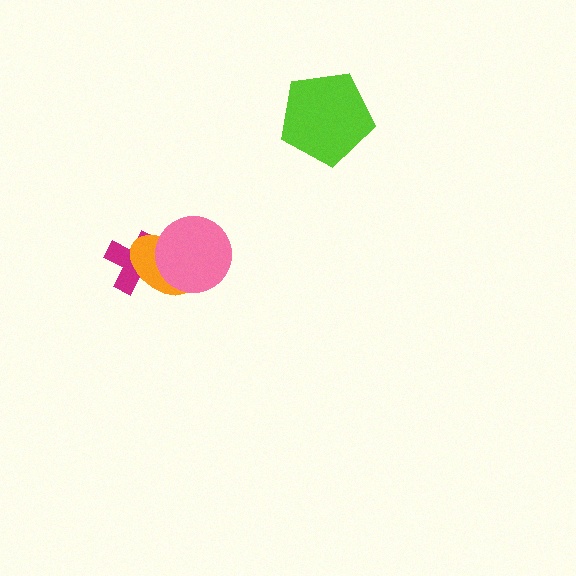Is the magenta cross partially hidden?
Yes, it is partially covered by another shape.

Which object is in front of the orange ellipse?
The pink circle is in front of the orange ellipse.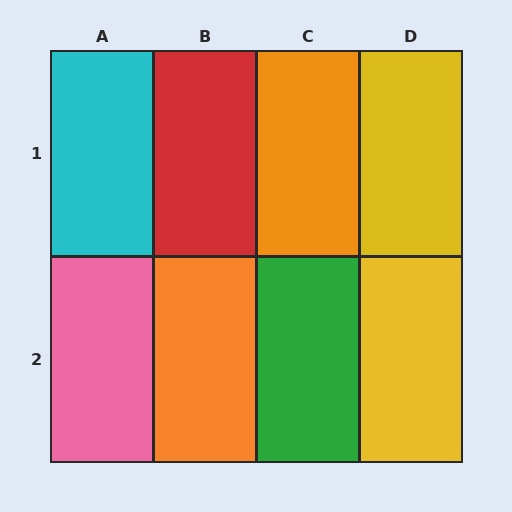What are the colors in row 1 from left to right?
Cyan, red, orange, yellow.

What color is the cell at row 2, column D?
Yellow.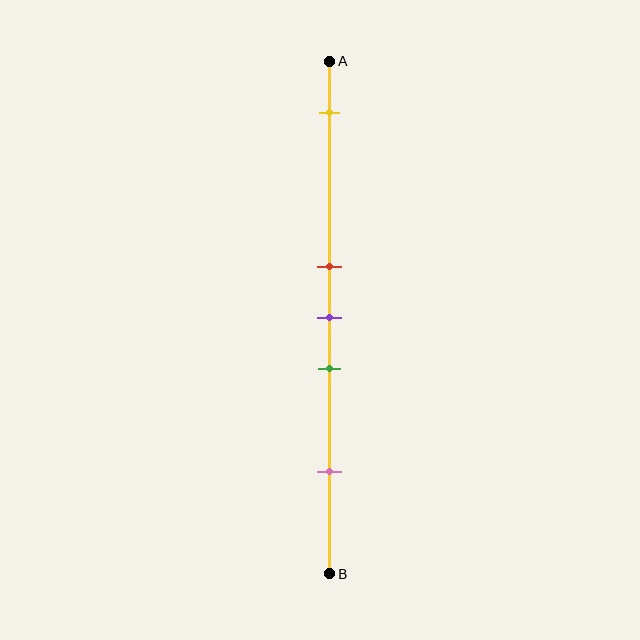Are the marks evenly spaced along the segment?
No, the marks are not evenly spaced.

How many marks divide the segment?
There are 5 marks dividing the segment.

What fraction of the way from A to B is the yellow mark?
The yellow mark is approximately 10% (0.1) of the way from A to B.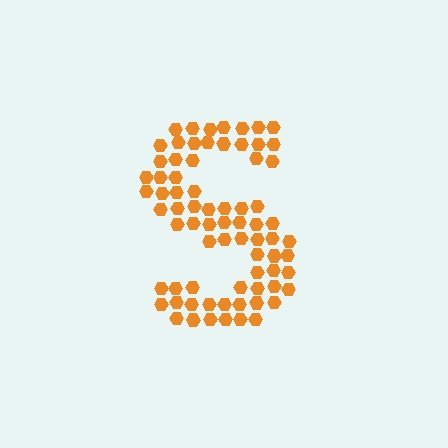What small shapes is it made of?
It is made of small hexagons.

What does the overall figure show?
The overall figure shows the letter S.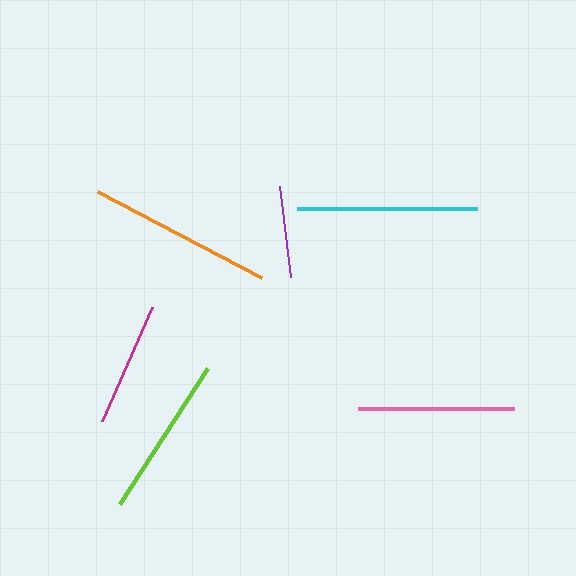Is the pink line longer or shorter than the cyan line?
The cyan line is longer than the pink line.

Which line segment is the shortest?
The purple line is the shortest at approximately 92 pixels.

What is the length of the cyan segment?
The cyan segment is approximately 180 pixels long.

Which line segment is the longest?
The orange line is the longest at approximately 185 pixels.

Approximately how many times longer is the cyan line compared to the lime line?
The cyan line is approximately 1.1 times the length of the lime line.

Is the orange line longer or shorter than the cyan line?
The orange line is longer than the cyan line.